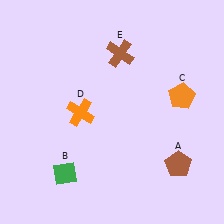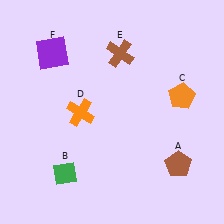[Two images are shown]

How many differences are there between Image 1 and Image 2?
There is 1 difference between the two images.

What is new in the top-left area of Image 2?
A purple square (F) was added in the top-left area of Image 2.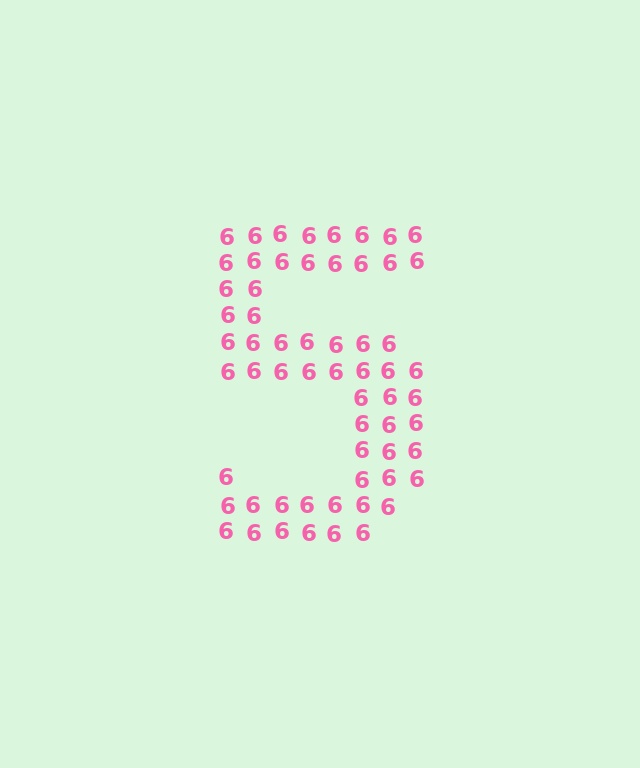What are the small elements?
The small elements are digit 6's.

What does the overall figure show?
The overall figure shows the digit 5.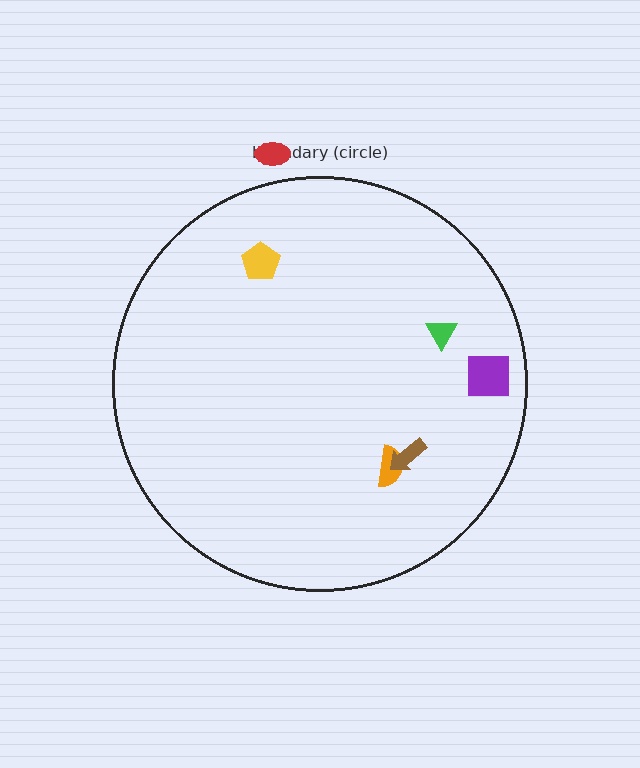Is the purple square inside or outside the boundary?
Inside.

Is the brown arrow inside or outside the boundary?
Inside.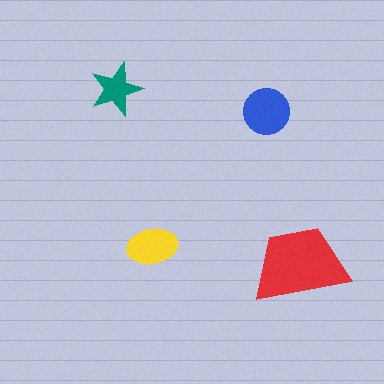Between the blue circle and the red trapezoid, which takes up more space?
The red trapezoid.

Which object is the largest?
The red trapezoid.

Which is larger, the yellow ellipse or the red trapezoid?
The red trapezoid.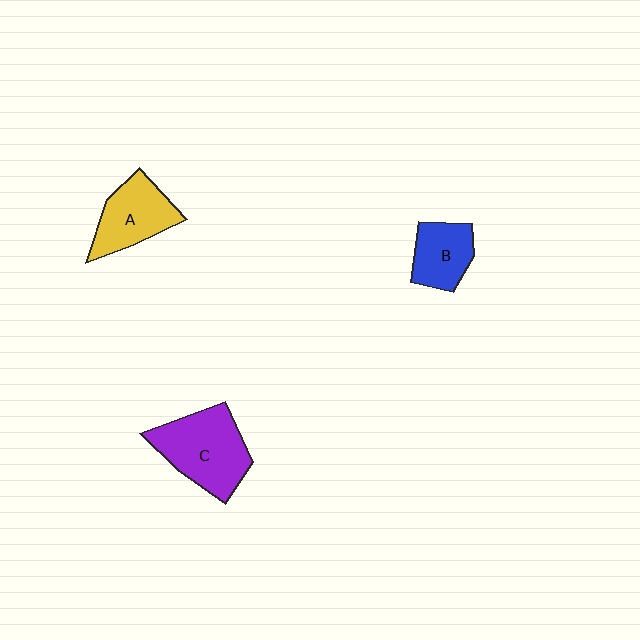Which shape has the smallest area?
Shape B (blue).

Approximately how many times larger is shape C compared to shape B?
Approximately 1.7 times.